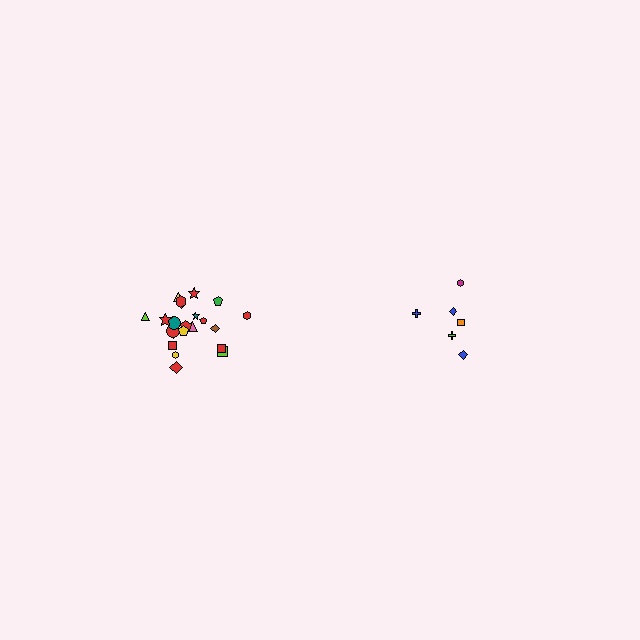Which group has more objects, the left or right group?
The left group.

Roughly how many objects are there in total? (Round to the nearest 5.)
Roughly 30 objects in total.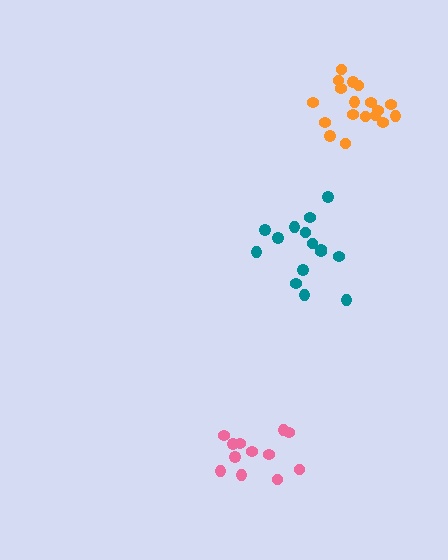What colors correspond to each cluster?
The clusters are colored: orange, teal, pink.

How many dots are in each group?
Group 1: 18 dots, Group 2: 15 dots, Group 3: 12 dots (45 total).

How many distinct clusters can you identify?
There are 3 distinct clusters.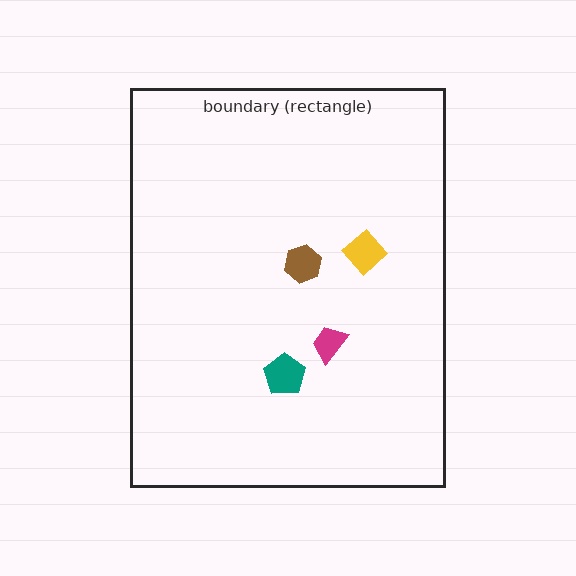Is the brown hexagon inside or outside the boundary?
Inside.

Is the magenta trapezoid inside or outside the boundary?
Inside.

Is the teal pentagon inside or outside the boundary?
Inside.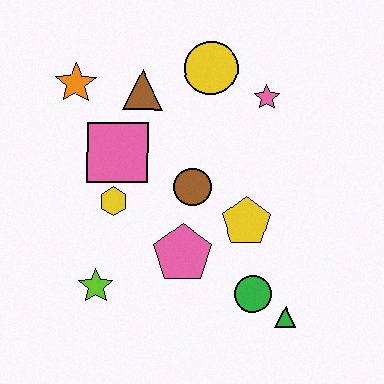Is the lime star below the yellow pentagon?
Yes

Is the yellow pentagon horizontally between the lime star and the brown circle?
No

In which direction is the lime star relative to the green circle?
The lime star is to the left of the green circle.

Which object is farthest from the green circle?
The orange star is farthest from the green circle.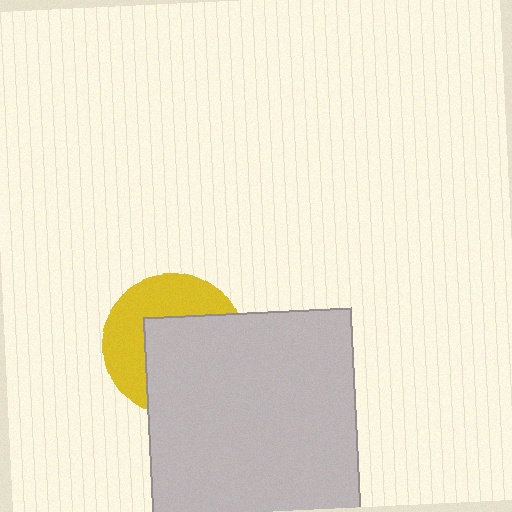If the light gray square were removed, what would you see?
You would see the complete yellow circle.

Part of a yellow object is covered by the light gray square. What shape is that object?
It is a circle.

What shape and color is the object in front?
The object in front is a light gray square.